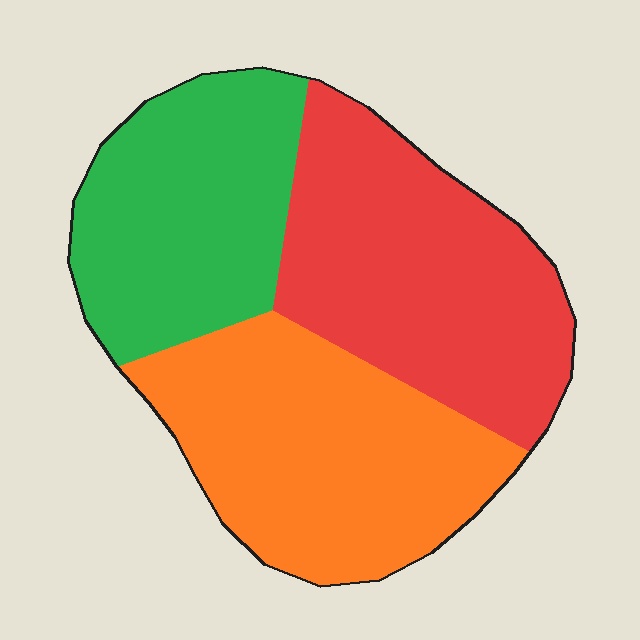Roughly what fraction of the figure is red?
Red takes up about three eighths (3/8) of the figure.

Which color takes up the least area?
Green, at roughly 30%.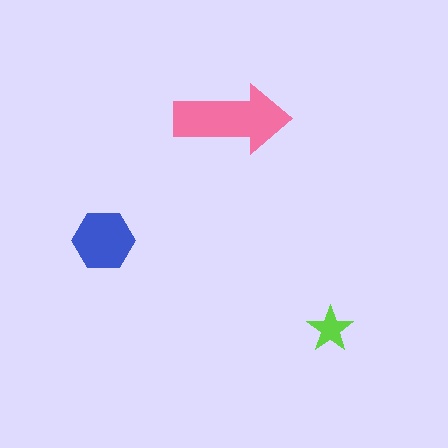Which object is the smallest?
The lime star.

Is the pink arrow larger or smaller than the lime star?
Larger.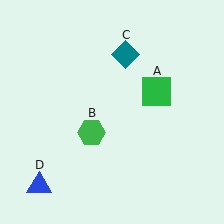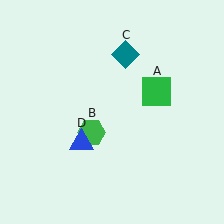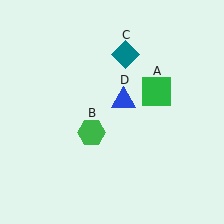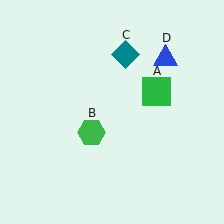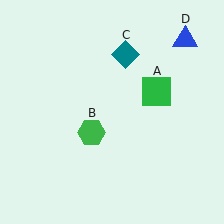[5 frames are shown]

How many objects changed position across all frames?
1 object changed position: blue triangle (object D).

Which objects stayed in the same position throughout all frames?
Green square (object A) and green hexagon (object B) and teal diamond (object C) remained stationary.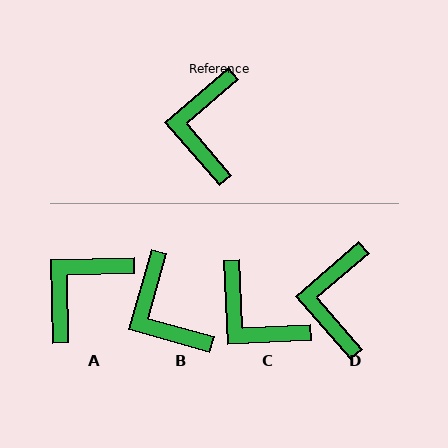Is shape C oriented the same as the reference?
No, it is off by about 51 degrees.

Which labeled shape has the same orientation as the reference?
D.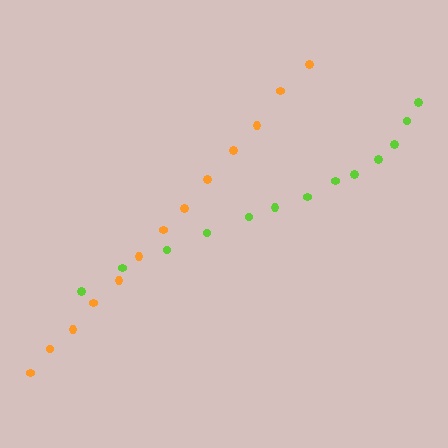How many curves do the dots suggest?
There are 2 distinct paths.